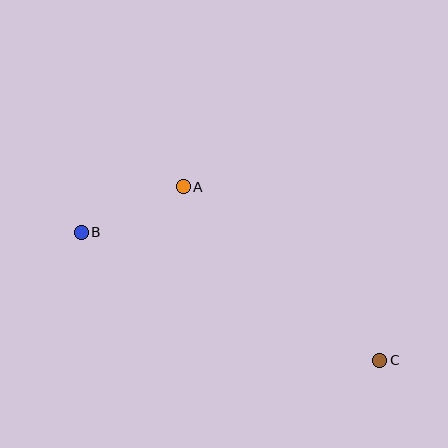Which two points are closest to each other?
Points A and B are closest to each other.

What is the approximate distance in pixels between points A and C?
The distance between A and C is approximately 262 pixels.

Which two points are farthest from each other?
Points B and C are farthest from each other.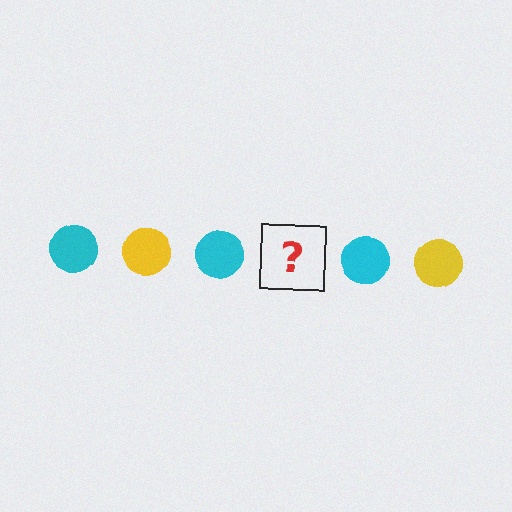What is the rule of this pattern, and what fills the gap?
The rule is that the pattern cycles through cyan, yellow circles. The gap should be filled with a yellow circle.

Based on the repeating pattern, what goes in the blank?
The blank should be a yellow circle.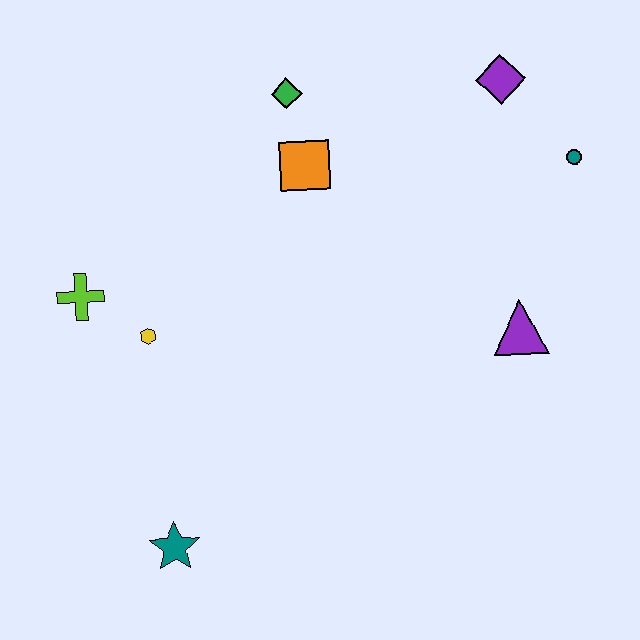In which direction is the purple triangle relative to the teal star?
The purple triangle is to the right of the teal star.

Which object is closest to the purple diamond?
The teal circle is closest to the purple diamond.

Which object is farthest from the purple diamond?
The teal star is farthest from the purple diamond.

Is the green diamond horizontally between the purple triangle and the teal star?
Yes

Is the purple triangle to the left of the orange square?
No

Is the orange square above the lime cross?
Yes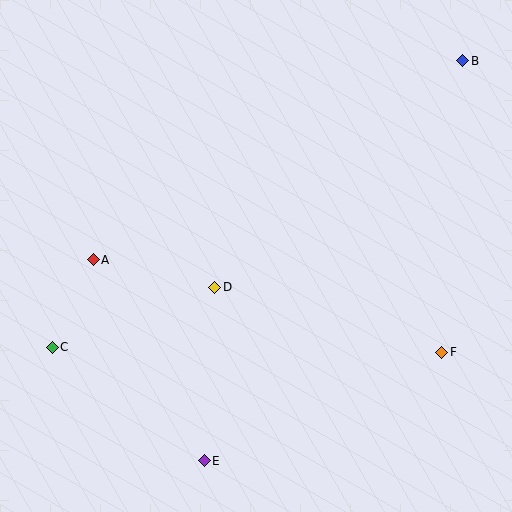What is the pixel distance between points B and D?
The distance between B and D is 336 pixels.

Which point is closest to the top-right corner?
Point B is closest to the top-right corner.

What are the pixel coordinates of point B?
Point B is at (463, 61).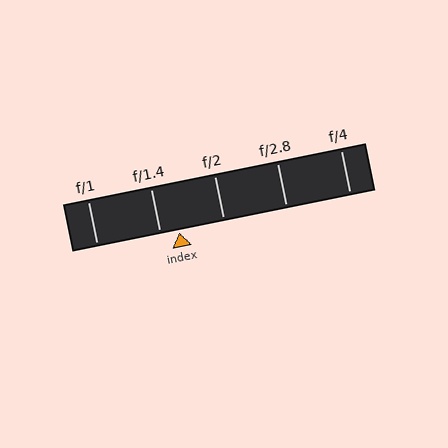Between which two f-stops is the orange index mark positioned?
The index mark is between f/1.4 and f/2.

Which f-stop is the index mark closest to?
The index mark is closest to f/1.4.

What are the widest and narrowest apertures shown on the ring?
The widest aperture shown is f/1 and the narrowest is f/4.